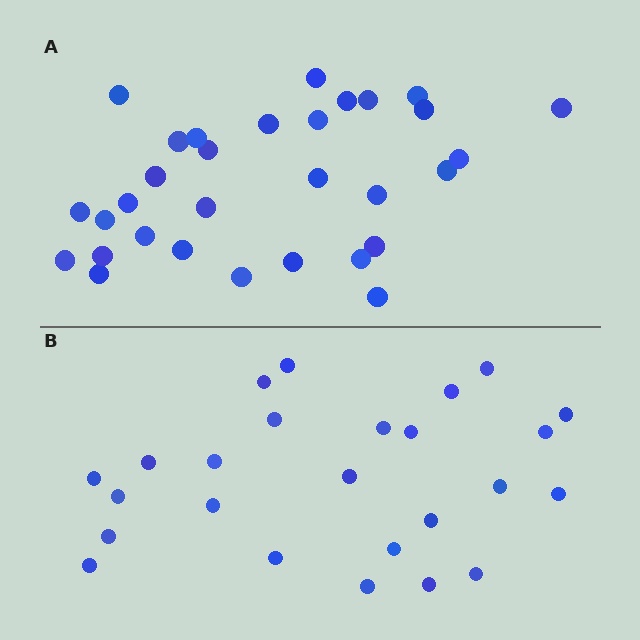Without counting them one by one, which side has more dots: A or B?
Region A (the top region) has more dots.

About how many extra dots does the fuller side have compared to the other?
Region A has about 6 more dots than region B.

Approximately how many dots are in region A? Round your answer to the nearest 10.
About 30 dots. (The exact count is 31, which rounds to 30.)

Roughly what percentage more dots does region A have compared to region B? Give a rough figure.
About 25% more.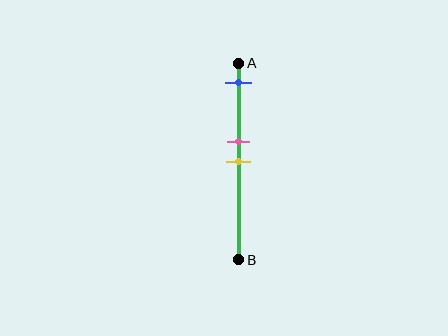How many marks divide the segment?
There are 3 marks dividing the segment.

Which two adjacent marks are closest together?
The pink and yellow marks are the closest adjacent pair.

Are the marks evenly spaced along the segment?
No, the marks are not evenly spaced.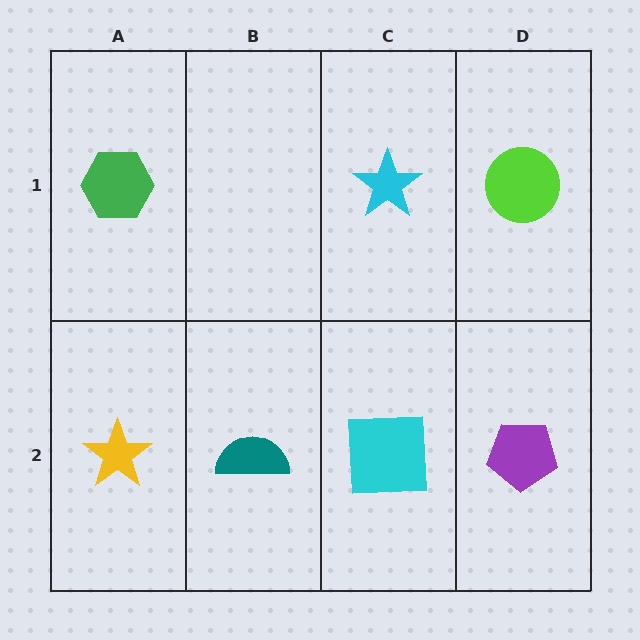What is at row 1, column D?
A lime circle.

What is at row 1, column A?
A green hexagon.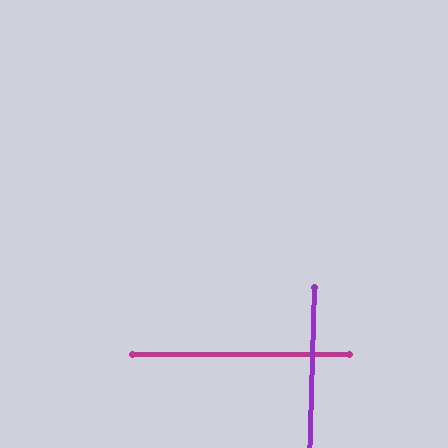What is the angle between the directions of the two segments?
Approximately 88 degrees.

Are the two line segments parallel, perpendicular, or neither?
Perpendicular — they meet at approximately 88°.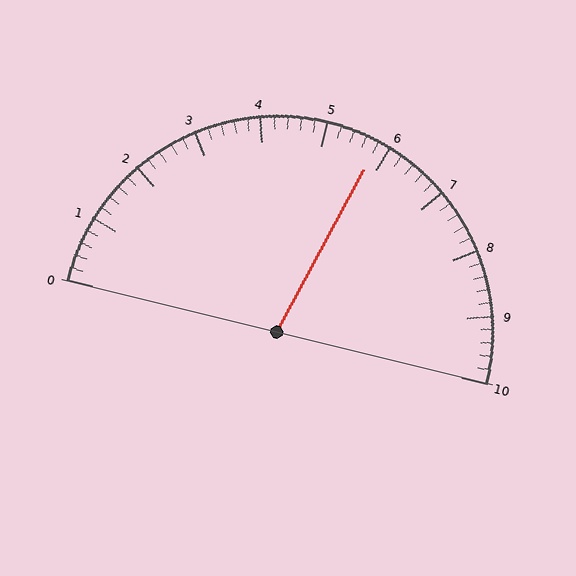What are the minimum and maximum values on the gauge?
The gauge ranges from 0 to 10.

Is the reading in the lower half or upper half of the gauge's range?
The reading is in the upper half of the range (0 to 10).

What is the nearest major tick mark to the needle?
The nearest major tick mark is 6.